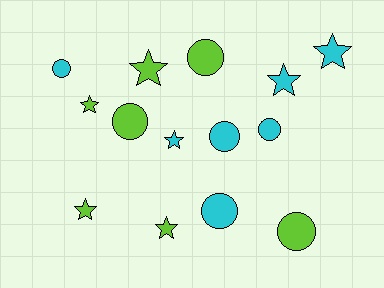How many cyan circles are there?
There are 4 cyan circles.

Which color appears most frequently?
Lime, with 7 objects.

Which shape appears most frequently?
Star, with 7 objects.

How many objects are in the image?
There are 14 objects.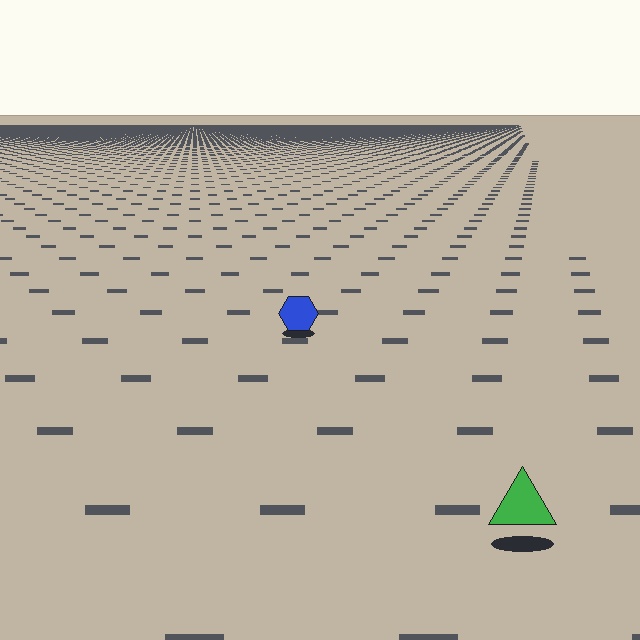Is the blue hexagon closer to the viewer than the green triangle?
No. The green triangle is closer — you can tell from the texture gradient: the ground texture is coarser near it.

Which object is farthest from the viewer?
The blue hexagon is farthest from the viewer. It appears smaller and the ground texture around it is denser.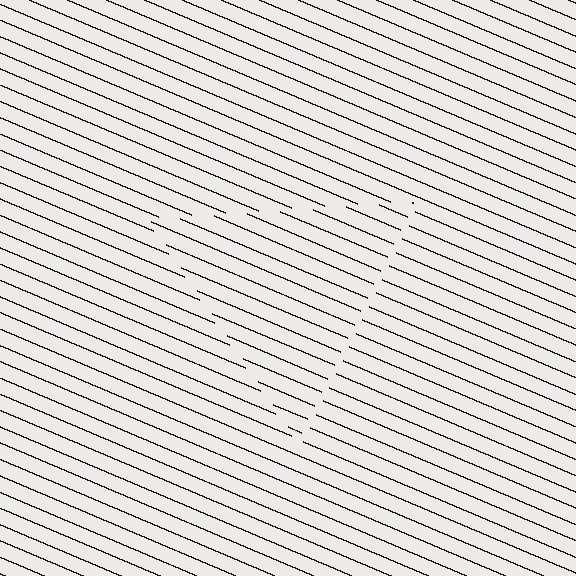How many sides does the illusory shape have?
3 sides — the line-ends trace a triangle.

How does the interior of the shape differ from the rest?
The interior of the shape contains the same grating, shifted by half a period — the contour is defined by the phase discontinuity where line-ends from the inner and outer gratings abut.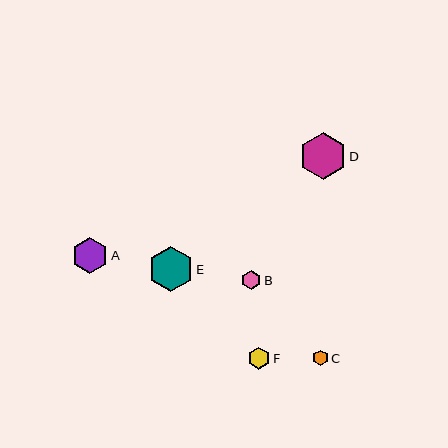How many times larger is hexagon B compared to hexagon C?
Hexagon B is approximately 1.3 times the size of hexagon C.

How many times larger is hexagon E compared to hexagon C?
Hexagon E is approximately 2.9 times the size of hexagon C.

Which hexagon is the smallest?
Hexagon C is the smallest with a size of approximately 16 pixels.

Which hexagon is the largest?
Hexagon D is the largest with a size of approximately 47 pixels.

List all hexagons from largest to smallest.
From largest to smallest: D, E, A, F, B, C.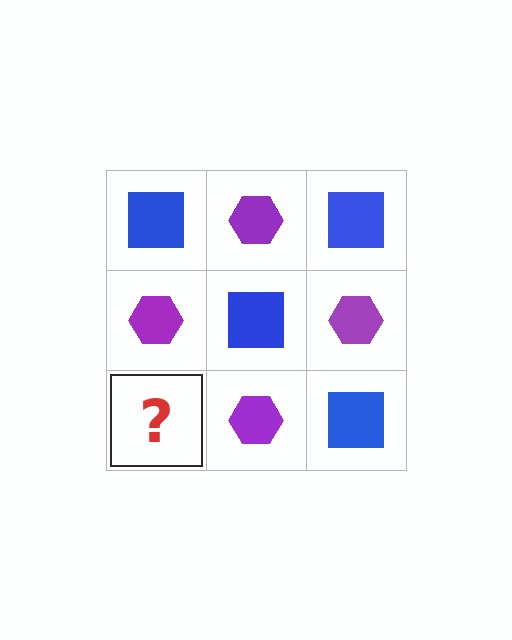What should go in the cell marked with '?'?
The missing cell should contain a blue square.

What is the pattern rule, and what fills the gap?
The rule is that it alternates blue square and purple hexagon in a checkerboard pattern. The gap should be filled with a blue square.